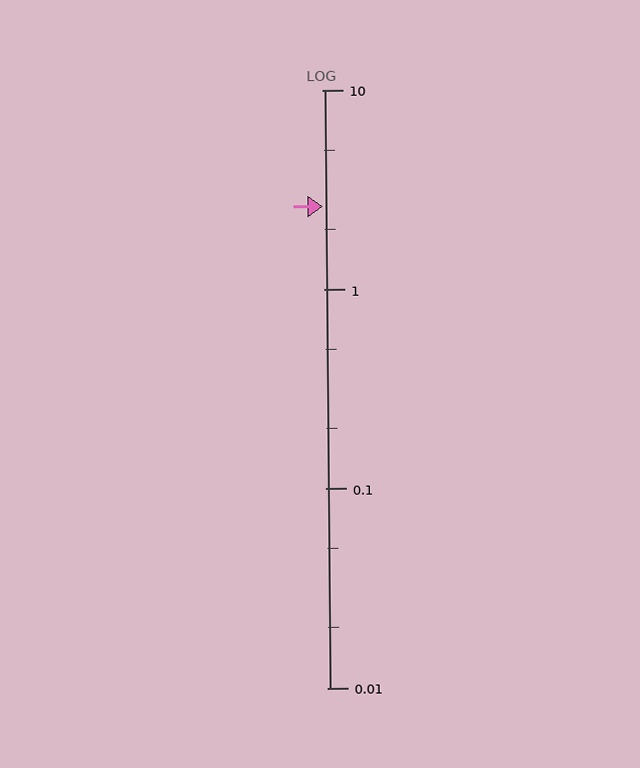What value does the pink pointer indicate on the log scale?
The pointer indicates approximately 2.6.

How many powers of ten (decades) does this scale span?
The scale spans 3 decades, from 0.01 to 10.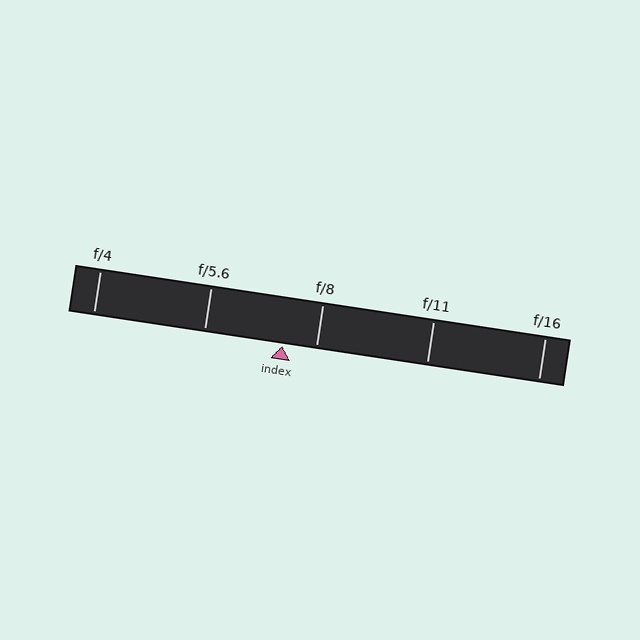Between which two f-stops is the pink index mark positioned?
The index mark is between f/5.6 and f/8.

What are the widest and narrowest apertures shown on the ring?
The widest aperture shown is f/4 and the narrowest is f/16.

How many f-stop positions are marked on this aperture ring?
There are 5 f-stop positions marked.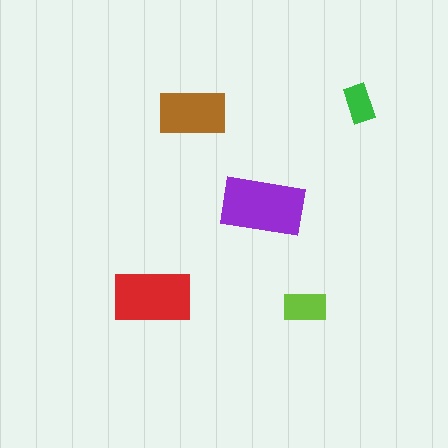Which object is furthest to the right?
The green rectangle is rightmost.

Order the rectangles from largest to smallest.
the purple one, the red one, the brown one, the lime one, the green one.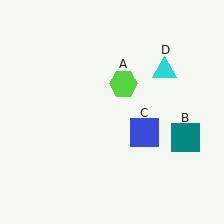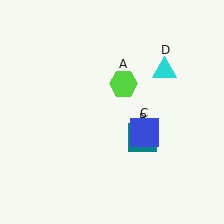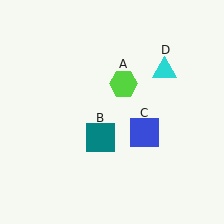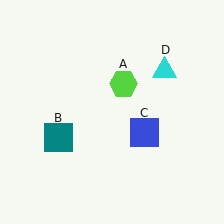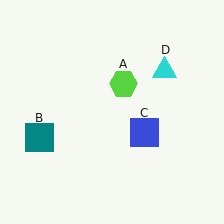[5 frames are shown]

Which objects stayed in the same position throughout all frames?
Lime hexagon (object A) and blue square (object C) and cyan triangle (object D) remained stationary.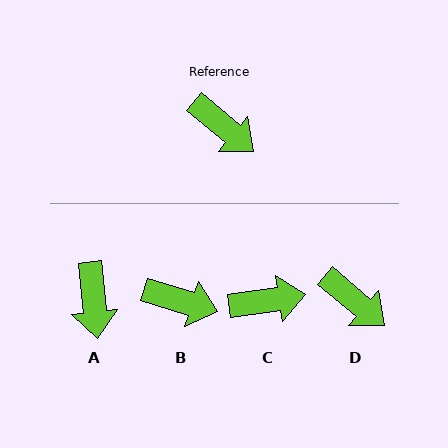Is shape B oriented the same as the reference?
No, it is off by about 22 degrees.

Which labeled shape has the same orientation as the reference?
D.